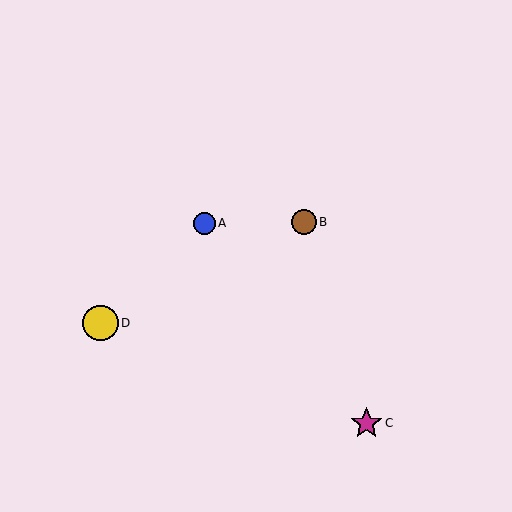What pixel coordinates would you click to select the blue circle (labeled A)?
Click at (204, 223) to select the blue circle A.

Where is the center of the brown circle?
The center of the brown circle is at (304, 222).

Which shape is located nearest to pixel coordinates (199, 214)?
The blue circle (labeled A) at (204, 223) is nearest to that location.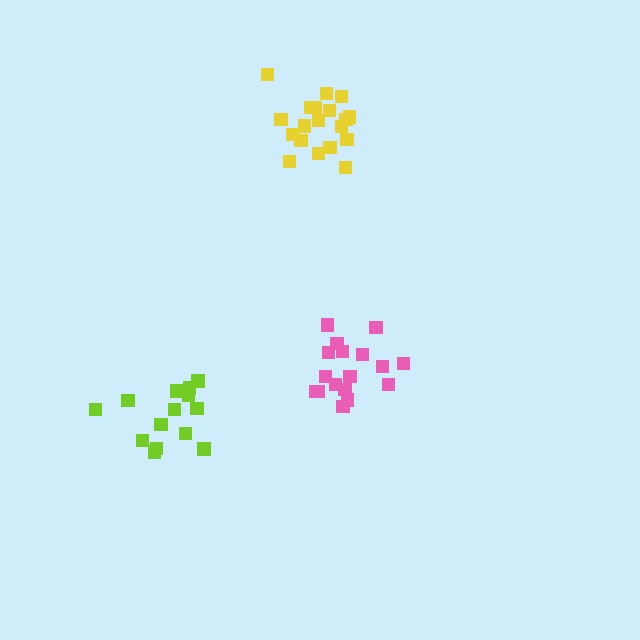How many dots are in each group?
Group 1: 19 dots, Group 2: 17 dots, Group 3: 14 dots (50 total).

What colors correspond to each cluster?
The clusters are colored: yellow, pink, lime.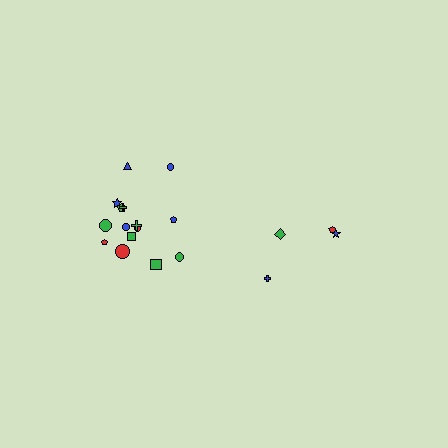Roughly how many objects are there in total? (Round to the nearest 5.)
Roughly 20 objects in total.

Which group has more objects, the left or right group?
The left group.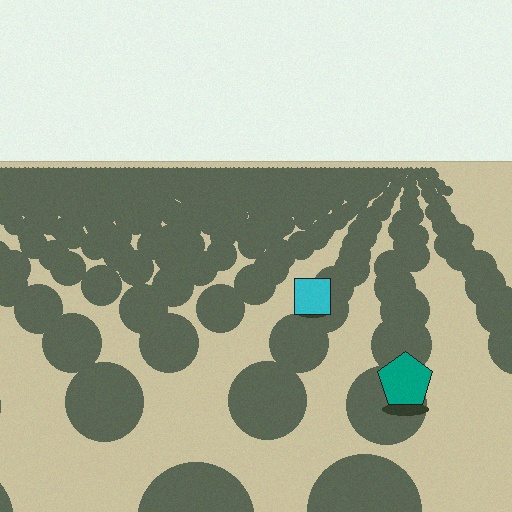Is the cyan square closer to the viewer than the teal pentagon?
No. The teal pentagon is closer — you can tell from the texture gradient: the ground texture is coarser near it.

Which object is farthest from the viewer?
The cyan square is farthest from the viewer. It appears smaller and the ground texture around it is denser.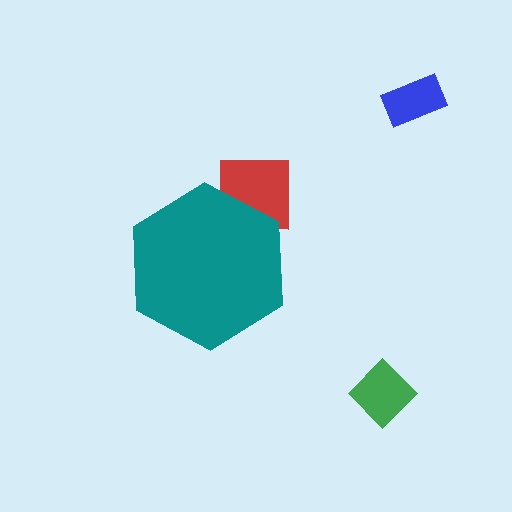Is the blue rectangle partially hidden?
No, the blue rectangle is fully visible.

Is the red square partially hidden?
Yes, the red square is partially hidden behind the teal hexagon.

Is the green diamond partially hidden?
No, the green diamond is fully visible.